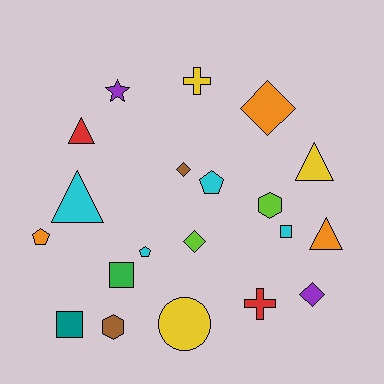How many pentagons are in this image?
There are 3 pentagons.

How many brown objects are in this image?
There are 2 brown objects.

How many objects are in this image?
There are 20 objects.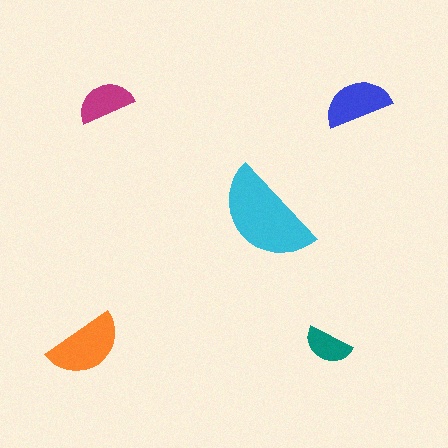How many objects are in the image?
There are 5 objects in the image.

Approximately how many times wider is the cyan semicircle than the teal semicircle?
About 2 times wider.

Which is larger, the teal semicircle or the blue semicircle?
The blue one.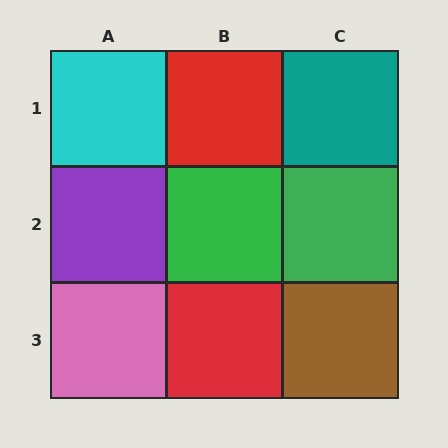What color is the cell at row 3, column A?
Pink.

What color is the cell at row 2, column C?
Green.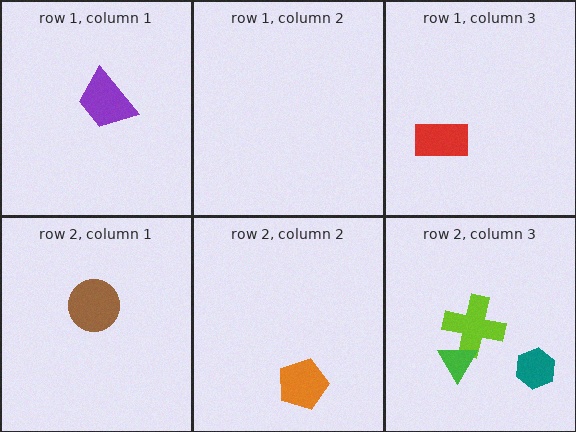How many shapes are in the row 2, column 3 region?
3.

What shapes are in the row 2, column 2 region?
The orange pentagon.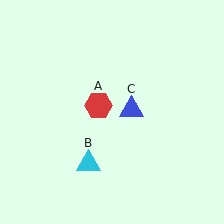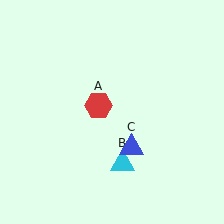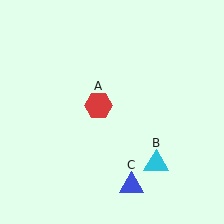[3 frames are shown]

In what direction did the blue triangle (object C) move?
The blue triangle (object C) moved down.